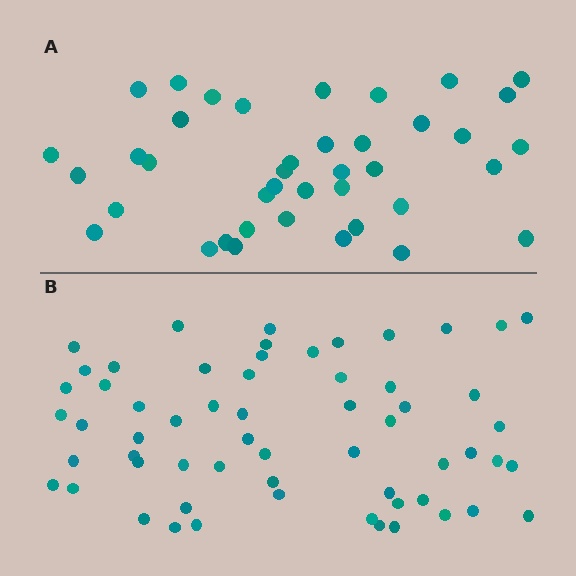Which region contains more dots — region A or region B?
Region B (the bottom region) has more dots.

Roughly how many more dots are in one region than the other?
Region B has approximately 20 more dots than region A.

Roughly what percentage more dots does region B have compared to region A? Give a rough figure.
About 50% more.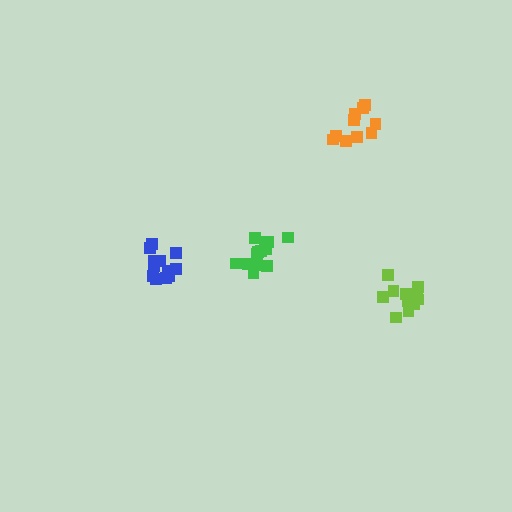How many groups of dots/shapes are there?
There are 4 groups.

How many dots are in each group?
Group 1: 12 dots, Group 2: 10 dots, Group 3: 14 dots, Group 4: 14 dots (50 total).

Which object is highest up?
The orange cluster is topmost.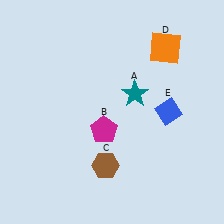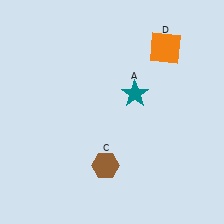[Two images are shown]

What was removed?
The blue diamond (E), the magenta pentagon (B) were removed in Image 2.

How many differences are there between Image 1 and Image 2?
There are 2 differences between the two images.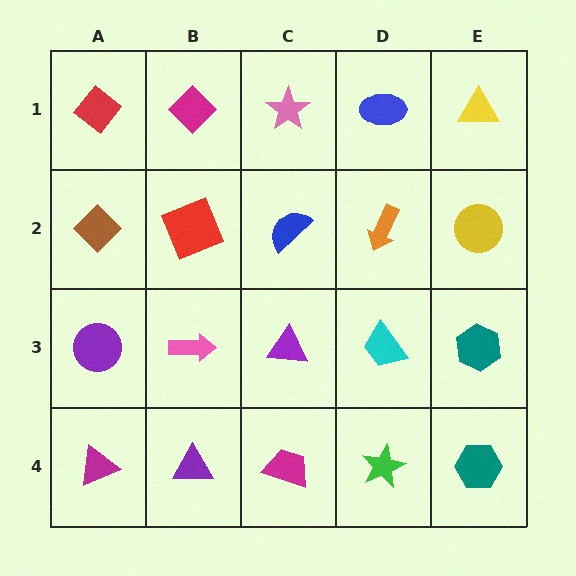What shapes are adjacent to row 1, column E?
A yellow circle (row 2, column E), a blue ellipse (row 1, column D).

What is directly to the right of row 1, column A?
A magenta diamond.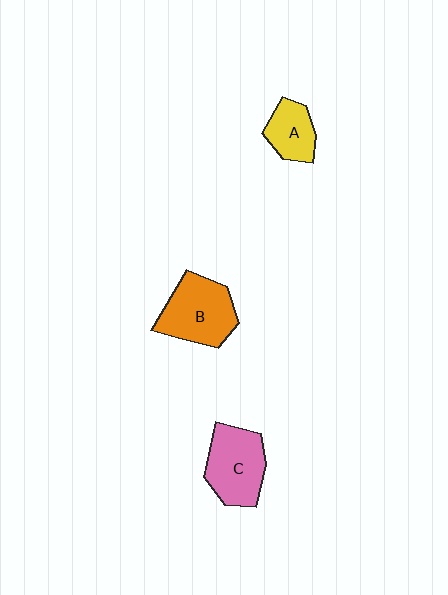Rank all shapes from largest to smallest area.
From largest to smallest: B (orange), C (pink), A (yellow).